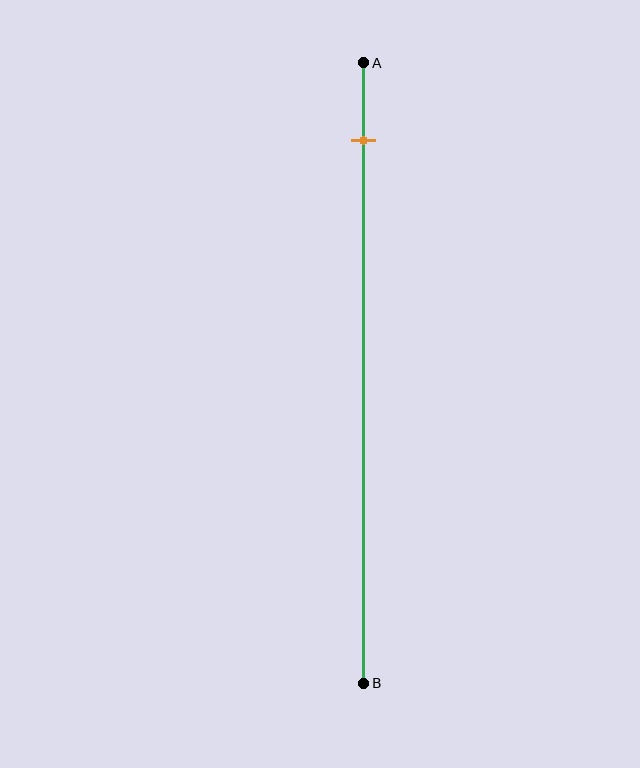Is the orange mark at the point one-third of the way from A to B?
No, the mark is at about 15% from A, not at the 33% one-third point.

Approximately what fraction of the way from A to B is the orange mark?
The orange mark is approximately 15% of the way from A to B.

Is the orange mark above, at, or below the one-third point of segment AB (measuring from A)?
The orange mark is above the one-third point of segment AB.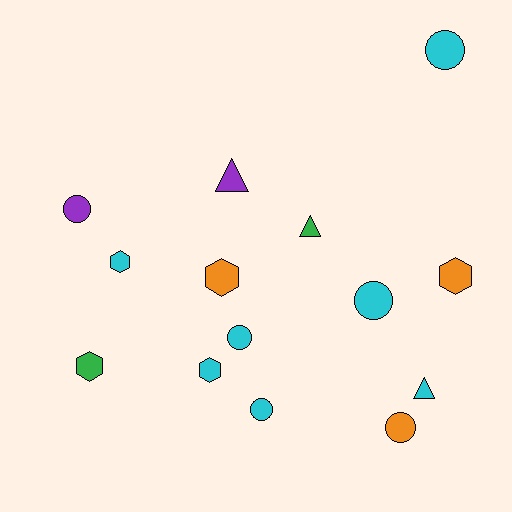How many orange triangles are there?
There are no orange triangles.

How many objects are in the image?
There are 14 objects.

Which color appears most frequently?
Cyan, with 7 objects.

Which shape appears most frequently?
Circle, with 6 objects.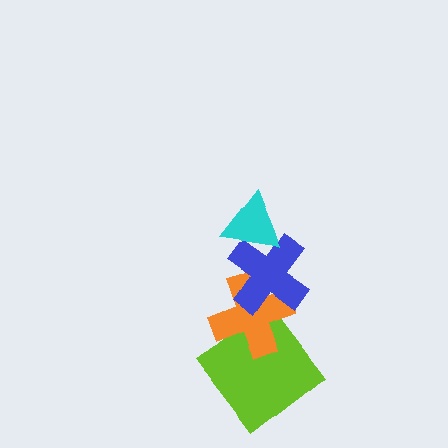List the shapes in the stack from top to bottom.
From top to bottom: the cyan triangle, the blue cross, the orange cross, the lime diamond.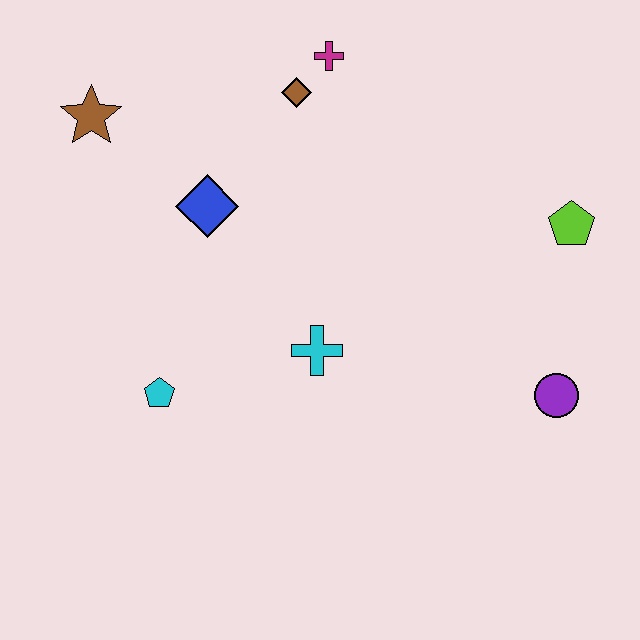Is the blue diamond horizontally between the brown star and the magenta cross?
Yes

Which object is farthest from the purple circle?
The brown star is farthest from the purple circle.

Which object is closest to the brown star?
The blue diamond is closest to the brown star.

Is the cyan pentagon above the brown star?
No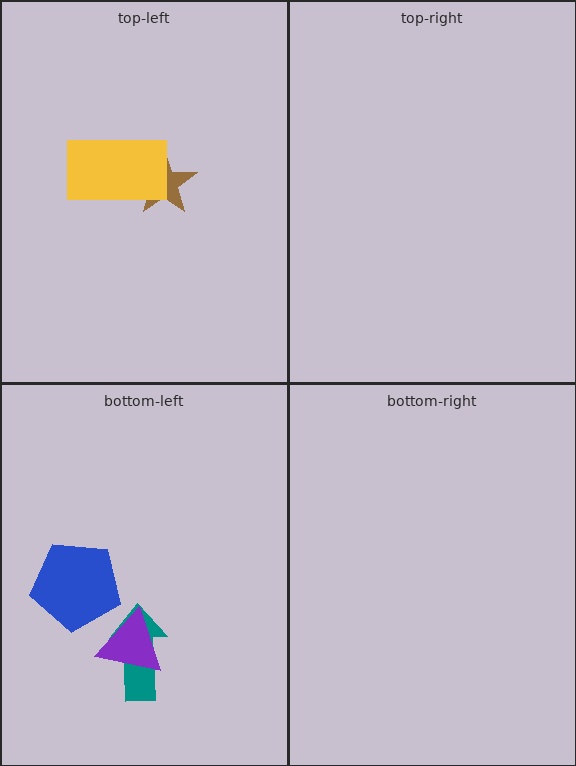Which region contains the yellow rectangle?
The top-left region.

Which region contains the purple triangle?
The bottom-left region.